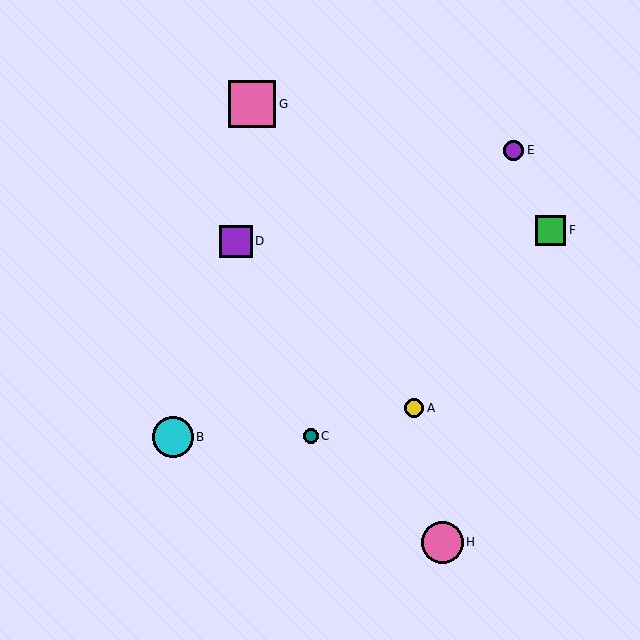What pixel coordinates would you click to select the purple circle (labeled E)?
Click at (514, 150) to select the purple circle E.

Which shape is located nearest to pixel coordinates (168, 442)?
The cyan circle (labeled B) at (173, 437) is nearest to that location.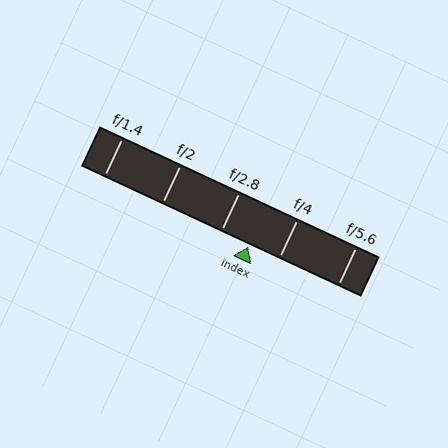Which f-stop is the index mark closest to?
The index mark is closest to f/2.8.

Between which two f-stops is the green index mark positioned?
The index mark is between f/2.8 and f/4.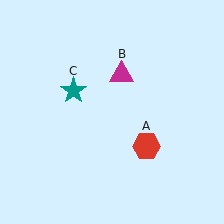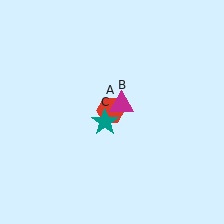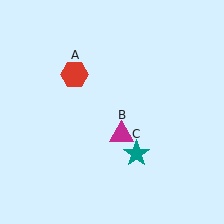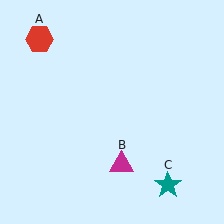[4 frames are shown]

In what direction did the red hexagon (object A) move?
The red hexagon (object A) moved up and to the left.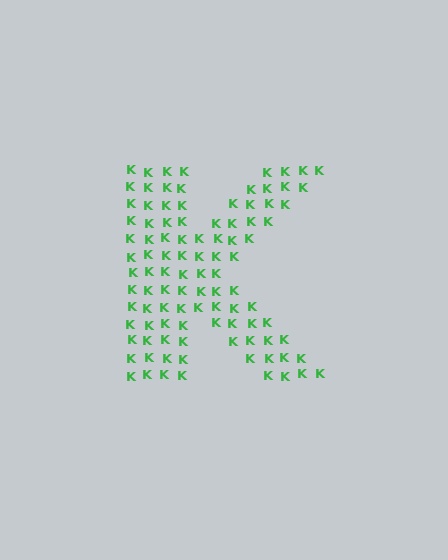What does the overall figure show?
The overall figure shows the letter K.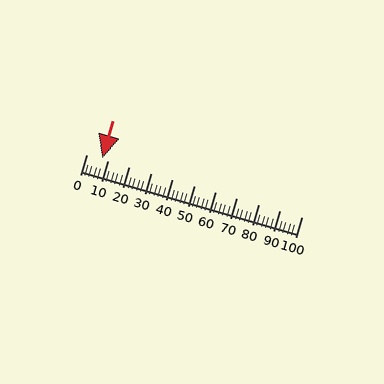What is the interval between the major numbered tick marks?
The major tick marks are spaced 10 units apart.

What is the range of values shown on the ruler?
The ruler shows values from 0 to 100.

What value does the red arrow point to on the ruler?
The red arrow points to approximately 8.